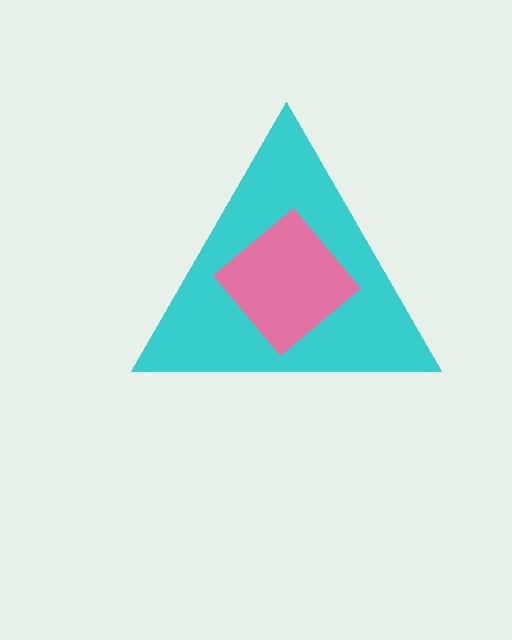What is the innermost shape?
The pink diamond.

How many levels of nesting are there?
2.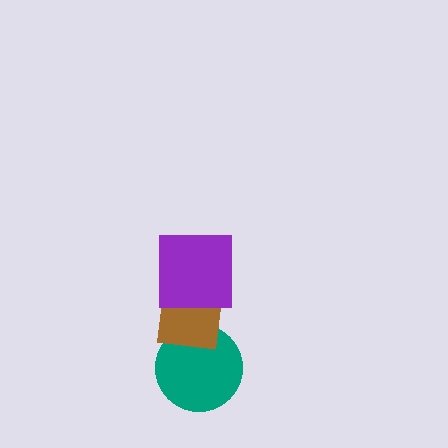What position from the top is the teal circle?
The teal circle is 3rd from the top.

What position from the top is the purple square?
The purple square is 1st from the top.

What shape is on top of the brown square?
The purple square is on top of the brown square.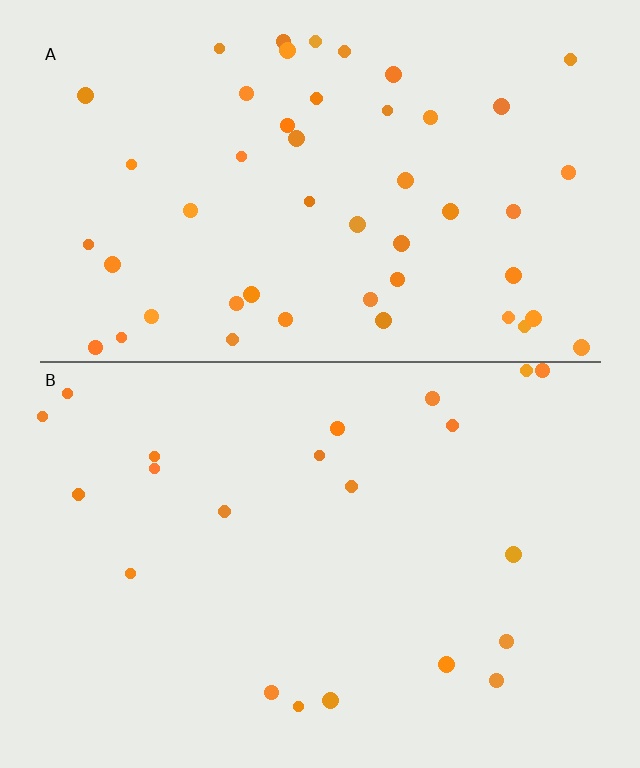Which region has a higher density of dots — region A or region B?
A (the top).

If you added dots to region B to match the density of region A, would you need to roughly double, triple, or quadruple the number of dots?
Approximately double.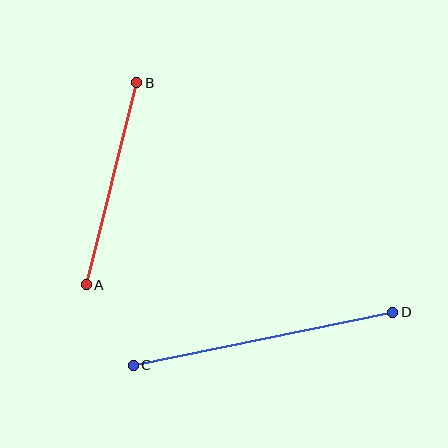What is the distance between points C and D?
The distance is approximately 265 pixels.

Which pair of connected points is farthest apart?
Points C and D are farthest apart.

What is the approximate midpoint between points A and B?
The midpoint is at approximately (112, 184) pixels.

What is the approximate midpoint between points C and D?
The midpoint is at approximately (263, 339) pixels.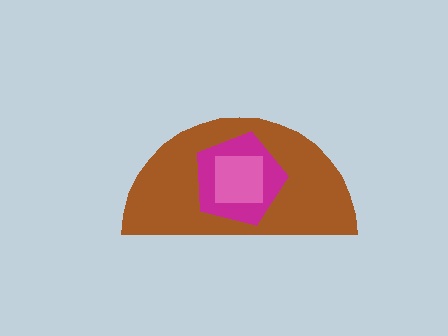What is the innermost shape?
The pink square.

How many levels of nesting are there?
3.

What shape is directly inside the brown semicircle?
The magenta pentagon.